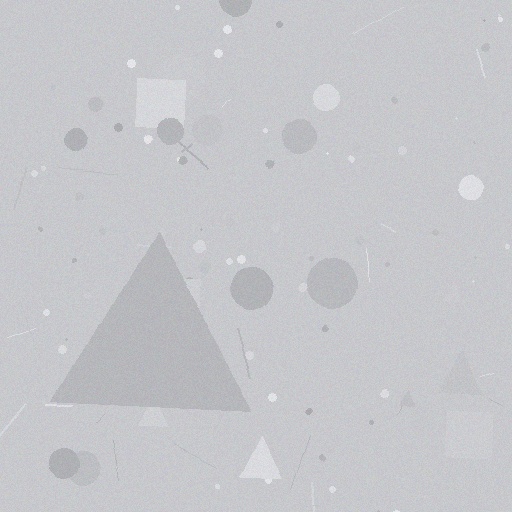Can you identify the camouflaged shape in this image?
The camouflaged shape is a triangle.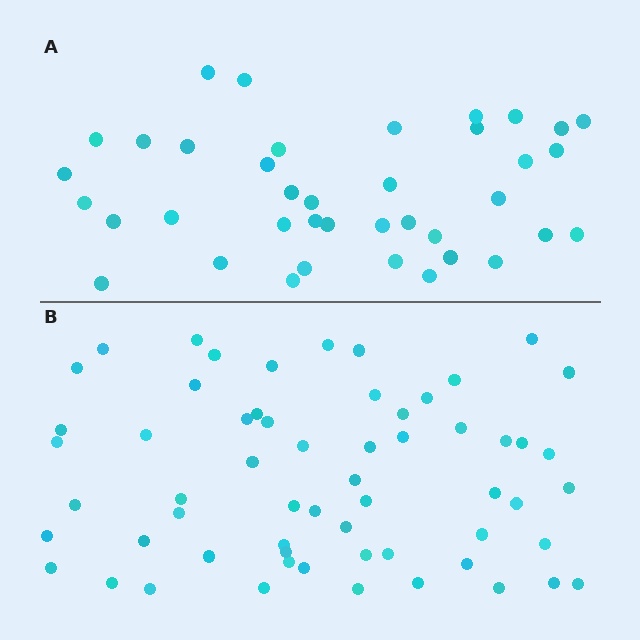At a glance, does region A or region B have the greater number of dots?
Region B (the bottom region) has more dots.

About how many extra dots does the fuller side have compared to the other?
Region B has approximately 20 more dots than region A.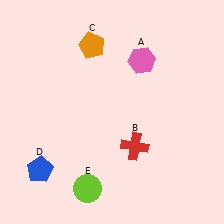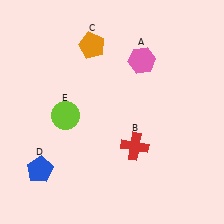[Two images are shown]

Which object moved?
The lime circle (E) moved up.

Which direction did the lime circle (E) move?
The lime circle (E) moved up.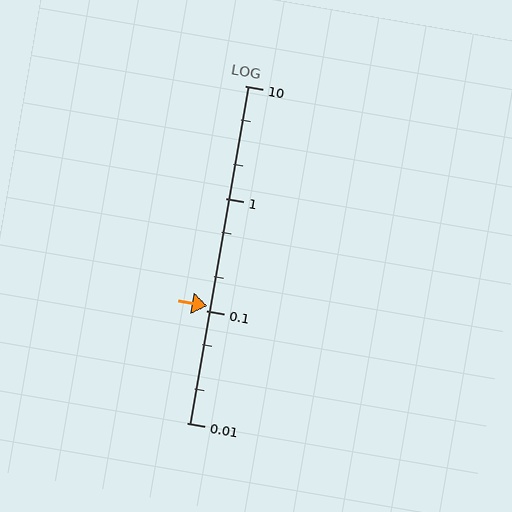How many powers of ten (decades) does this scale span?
The scale spans 3 decades, from 0.01 to 10.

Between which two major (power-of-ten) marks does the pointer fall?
The pointer is between 0.1 and 1.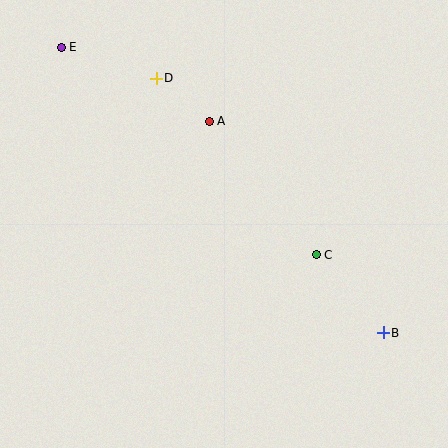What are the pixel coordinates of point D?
Point D is at (156, 78).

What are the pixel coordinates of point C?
Point C is at (316, 255).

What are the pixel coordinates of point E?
Point E is at (61, 47).